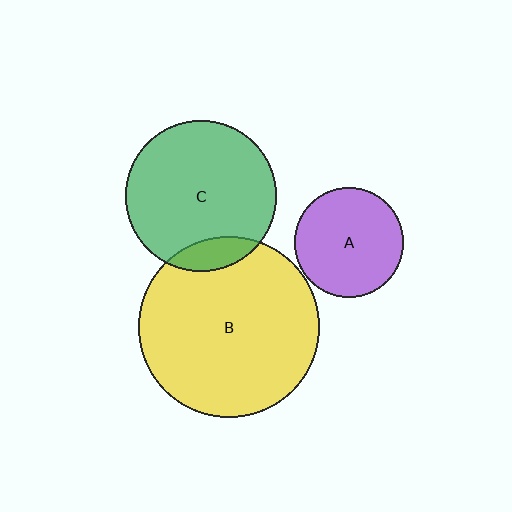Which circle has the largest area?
Circle B (yellow).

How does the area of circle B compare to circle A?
Approximately 2.7 times.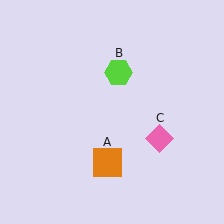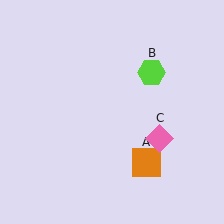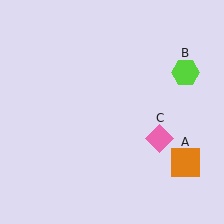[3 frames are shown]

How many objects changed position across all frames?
2 objects changed position: orange square (object A), lime hexagon (object B).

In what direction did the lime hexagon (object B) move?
The lime hexagon (object B) moved right.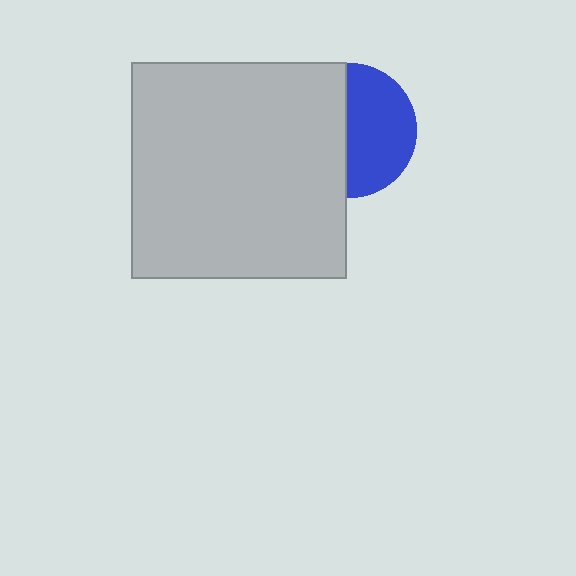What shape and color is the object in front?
The object in front is a light gray square.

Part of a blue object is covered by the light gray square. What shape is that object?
It is a circle.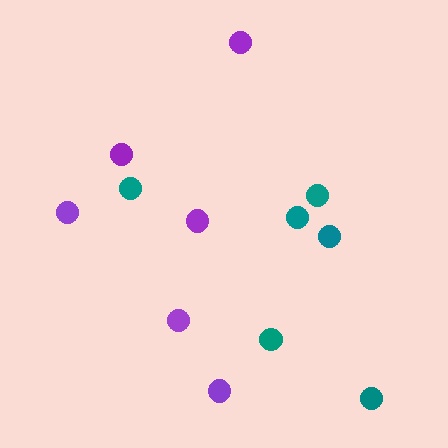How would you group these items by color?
There are 2 groups: one group of purple circles (6) and one group of teal circles (6).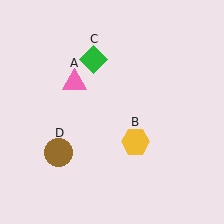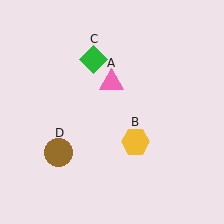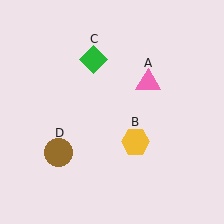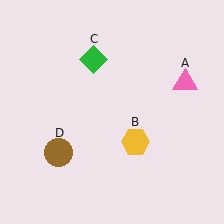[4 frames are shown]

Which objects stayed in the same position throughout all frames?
Yellow hexagon (object B) and green diamond (object C) and brown circle (object D) remained stationary.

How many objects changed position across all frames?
1 object changed position: pink triangle (object A).